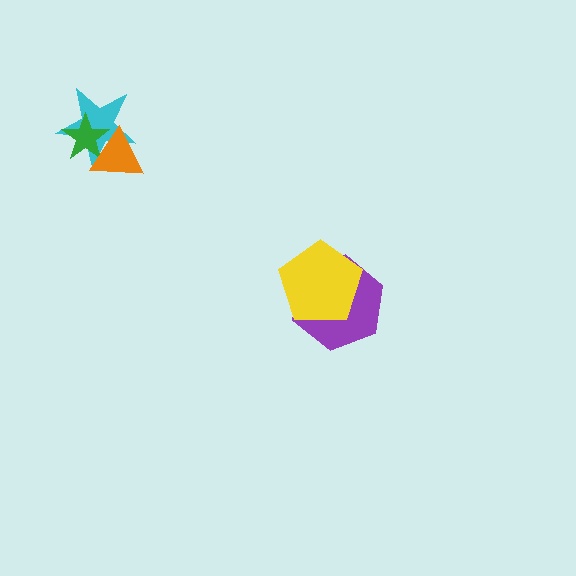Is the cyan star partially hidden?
Yes, it is partially covered by another shape.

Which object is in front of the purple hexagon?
The yellow pentagon is in front of the purple hexagon.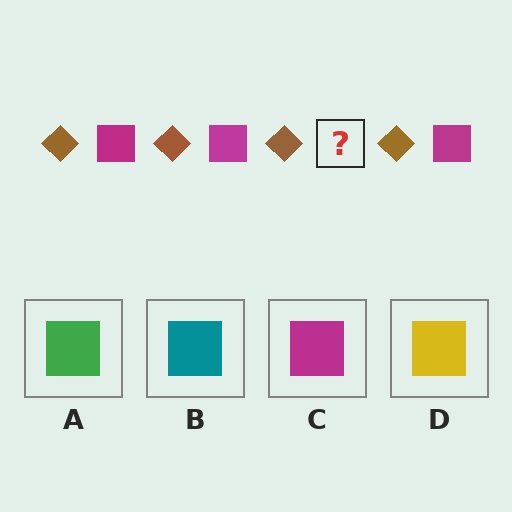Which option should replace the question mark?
Option C.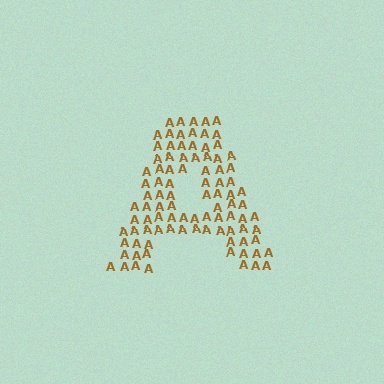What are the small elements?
The small elements are letter A's.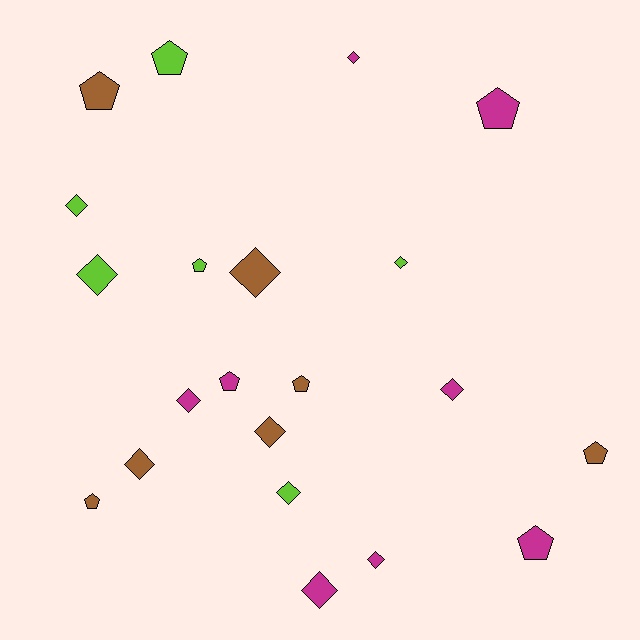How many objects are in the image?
There are 21 objects.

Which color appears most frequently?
Magenta, with 8 objects.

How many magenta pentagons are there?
There are 3 magenta pentagons.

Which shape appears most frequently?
Diamond, with 12 objects.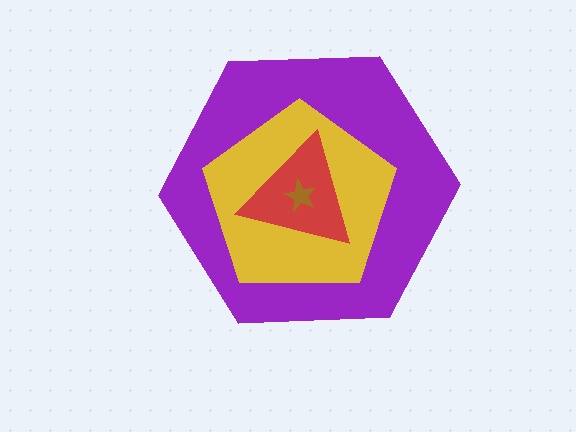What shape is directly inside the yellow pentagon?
The red triangle.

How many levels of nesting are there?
4.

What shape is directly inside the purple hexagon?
The yellow pentagon.